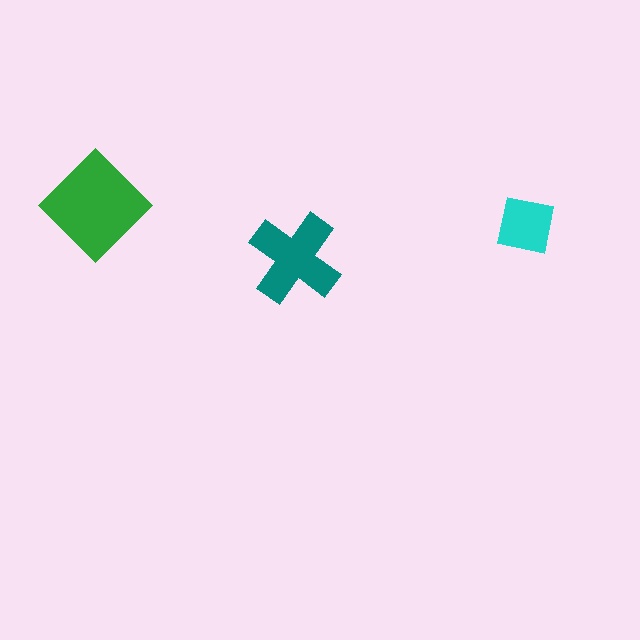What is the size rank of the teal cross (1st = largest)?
2nd.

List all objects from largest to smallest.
The green diamond, the teal cross, the cyan square.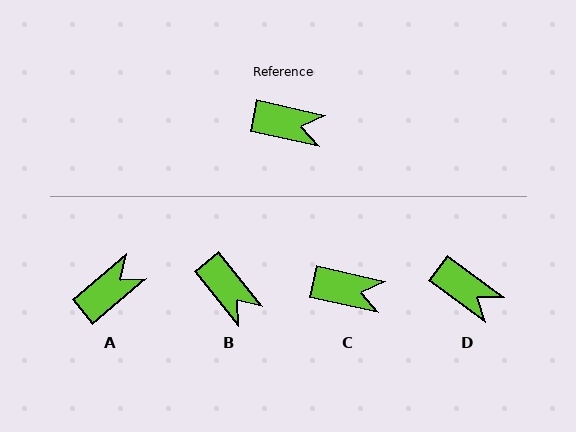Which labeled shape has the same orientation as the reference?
C.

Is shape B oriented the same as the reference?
No, it is off by about 39 degrees.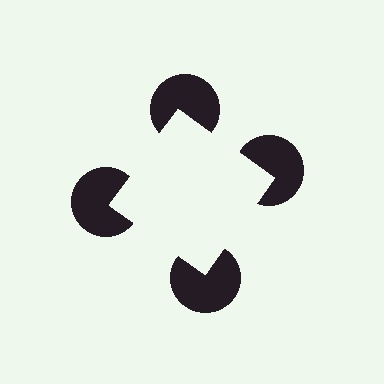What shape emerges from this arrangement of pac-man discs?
An illusory square — its edges are inferred from the aligned wedge cuts in the pac-man discs, not physically drawn.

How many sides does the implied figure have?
4 sides.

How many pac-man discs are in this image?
There are 4 — one at each vertex of the illusory square.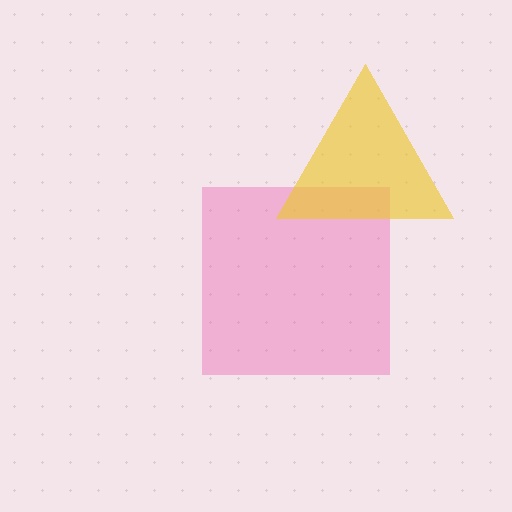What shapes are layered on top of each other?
The layered shapes are: a pink square, a yellow triangle.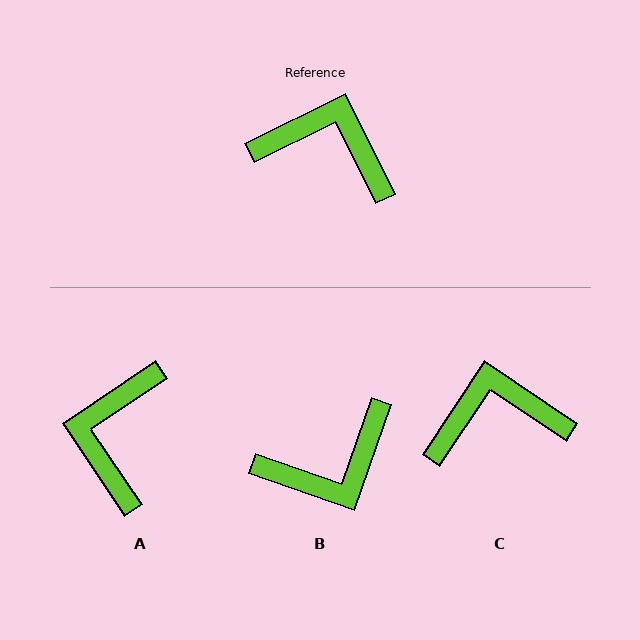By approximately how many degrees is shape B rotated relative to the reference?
Approximately 135 degrees clockwise.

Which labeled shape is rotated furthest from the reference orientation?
B, about 135 degrees away.